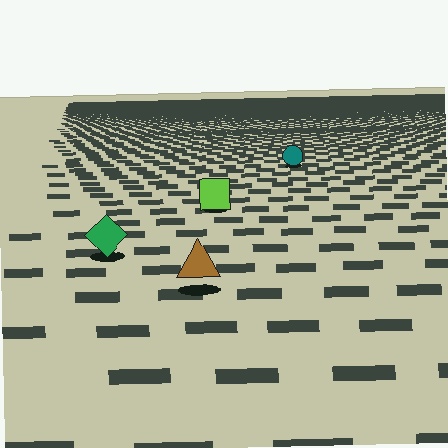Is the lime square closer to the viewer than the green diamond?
No. The green diamond is closer — you can tell from the texture gradient: the ground texture is coarser near it.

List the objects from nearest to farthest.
From nearest to farthest: the brown triangle, the green diamond, the lime square, the teal circle.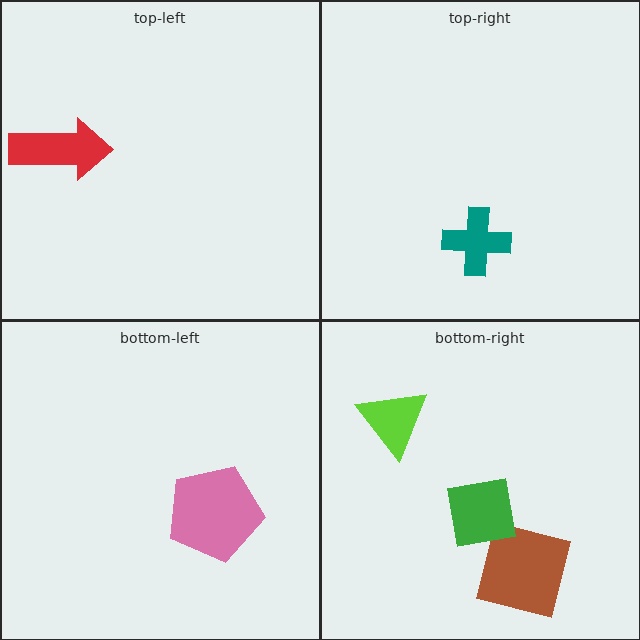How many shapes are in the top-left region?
1.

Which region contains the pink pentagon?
The bottom-left region.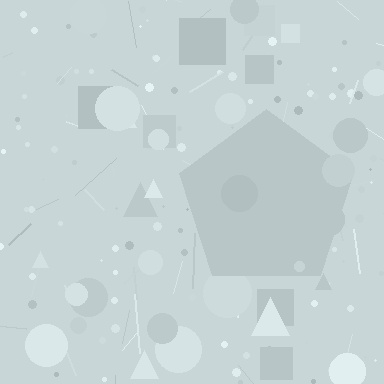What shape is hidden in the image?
A pentagon is hidden in the image.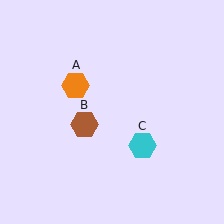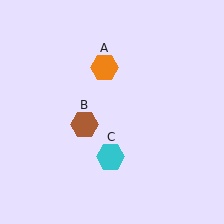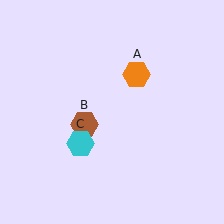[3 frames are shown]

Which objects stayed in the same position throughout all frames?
Brown hexagon (object B) remained stationary.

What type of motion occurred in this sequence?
The orange hexagon (object A), cyan hexagon (object C) rotated clockwise around the center of the scene.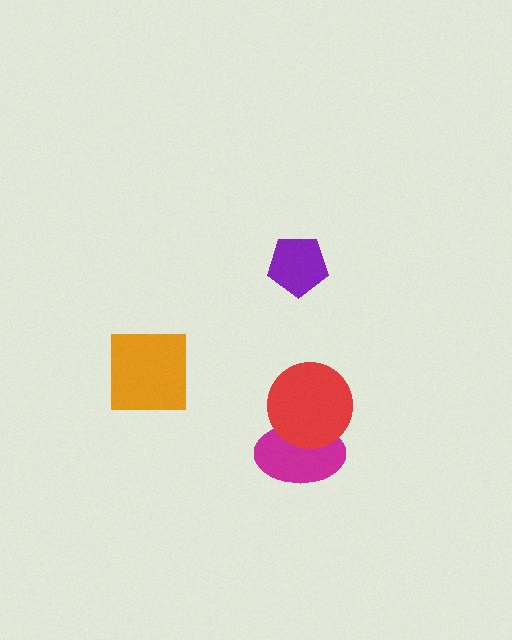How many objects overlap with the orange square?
0 objects overlap with the orange square.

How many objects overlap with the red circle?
1 object overlaps with the red circle.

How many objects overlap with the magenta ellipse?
1 object overlaps with the magenta ellipse.